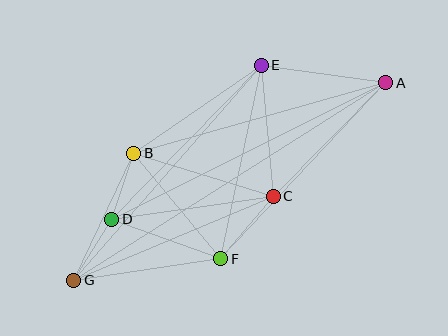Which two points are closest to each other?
Points B and D are closest to each other.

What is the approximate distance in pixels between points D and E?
The distance between D and E is approximately 215 pixels.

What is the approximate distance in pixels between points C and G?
The distance between C and G is approximately 216 pixels.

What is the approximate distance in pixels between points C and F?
The distance between C and F is approximately 81 pixels.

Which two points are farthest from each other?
Points A and G are farthest from each other.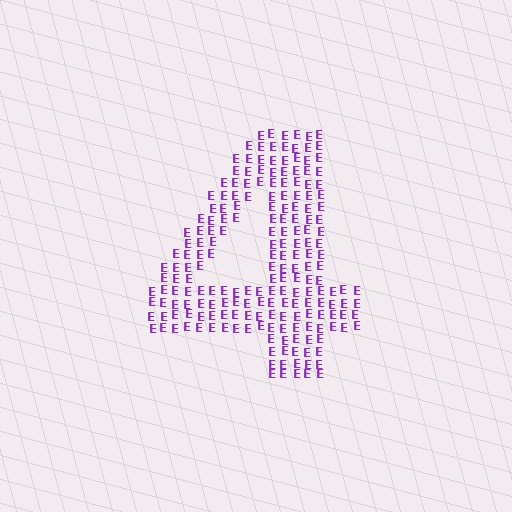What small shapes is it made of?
It is made of small letter E's.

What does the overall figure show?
The overall figure shows the digit 4.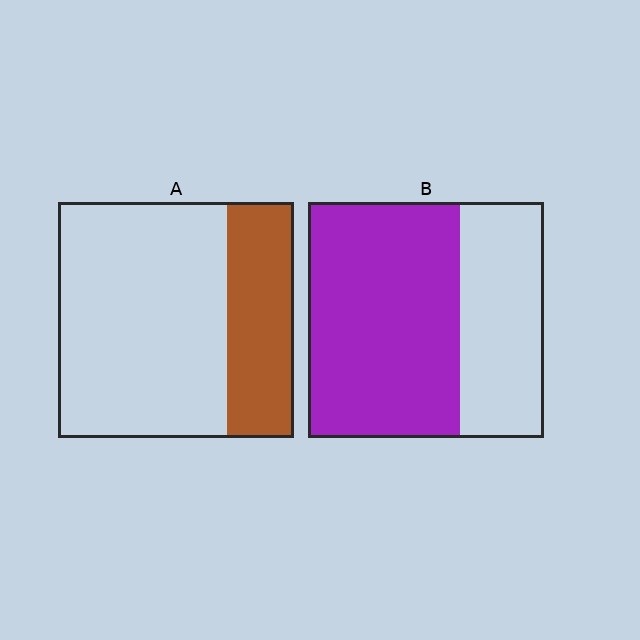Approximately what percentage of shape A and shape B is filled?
A is approximately 30% and B is approximately 65%.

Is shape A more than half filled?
No.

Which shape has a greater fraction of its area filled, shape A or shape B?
Shape B.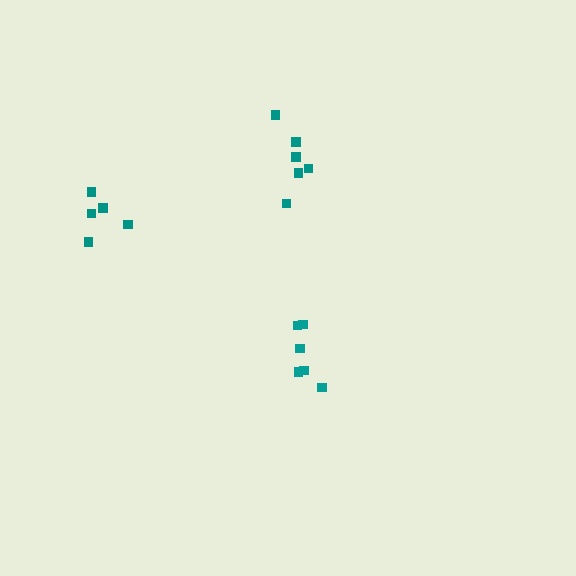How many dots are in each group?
Group 1: 6 dots, Group 2: 6 dots, Group 3: 5 dots (17 total).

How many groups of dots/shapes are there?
There are 3 groups.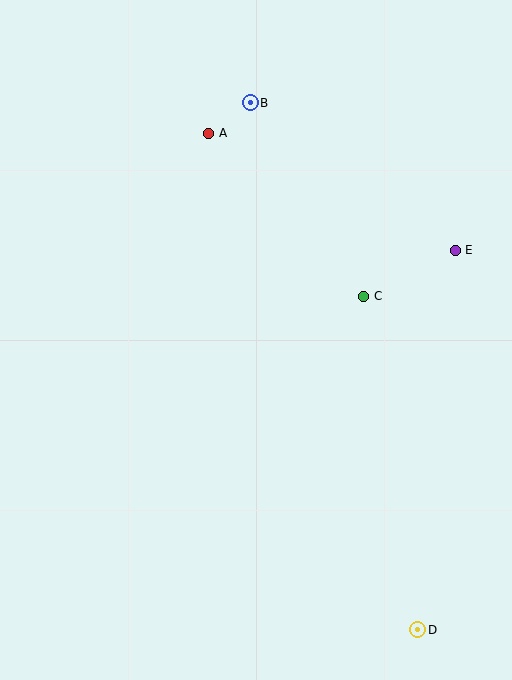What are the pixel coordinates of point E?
Point E is at (455, 250).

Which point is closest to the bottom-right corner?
Point D is closest to the bottom-right corner.